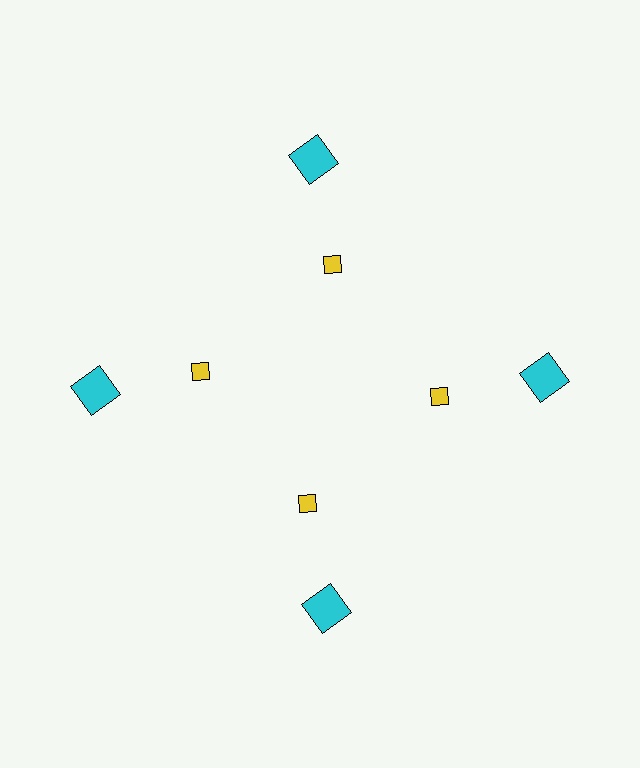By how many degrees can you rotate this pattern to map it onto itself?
The pattern maps onto itself every 90 degrees of rotation.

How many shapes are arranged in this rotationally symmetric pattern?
There are 8 shapes, arranged in 4 groups of 2.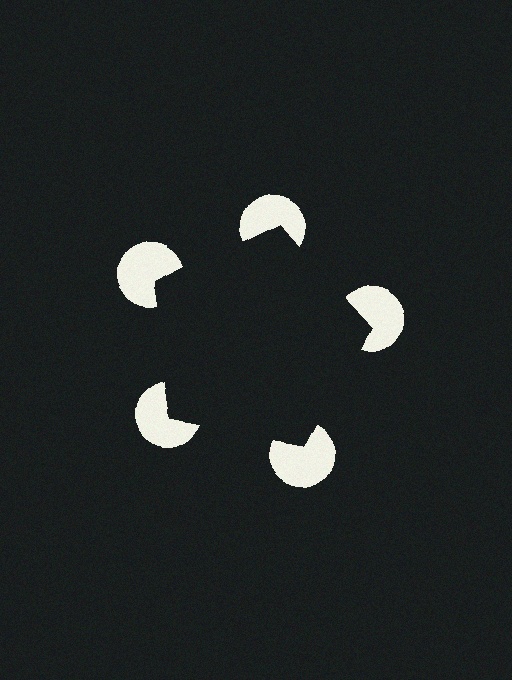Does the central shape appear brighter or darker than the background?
It typically appears slightly darker than the background, even though no actual brightness change is drawn.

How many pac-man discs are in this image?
There are 5 — one at each vertex of the illusory pentagon.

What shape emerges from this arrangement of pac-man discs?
An illusory pentagon — its edges are inferred from the aligned wedge cuts in the pac-man discs, not physically drawn.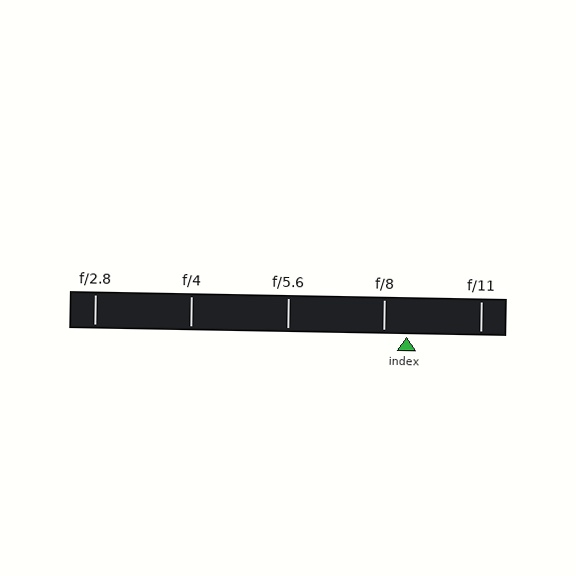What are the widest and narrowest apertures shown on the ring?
The widest aperture shown is f/2.8 and the narrowest is f/11.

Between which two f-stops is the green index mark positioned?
The index mark is between f/8 and f/11.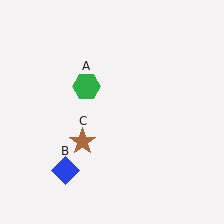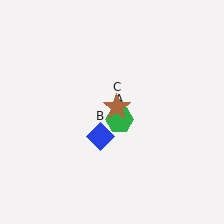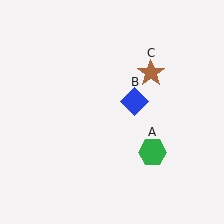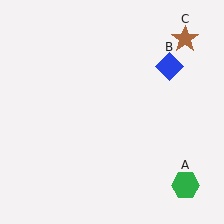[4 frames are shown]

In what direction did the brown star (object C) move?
The brown star (object C) moved up and to the right.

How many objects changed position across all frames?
3 objects changed position: green hexagon (object A), blue diamond (object B), brown star (object C).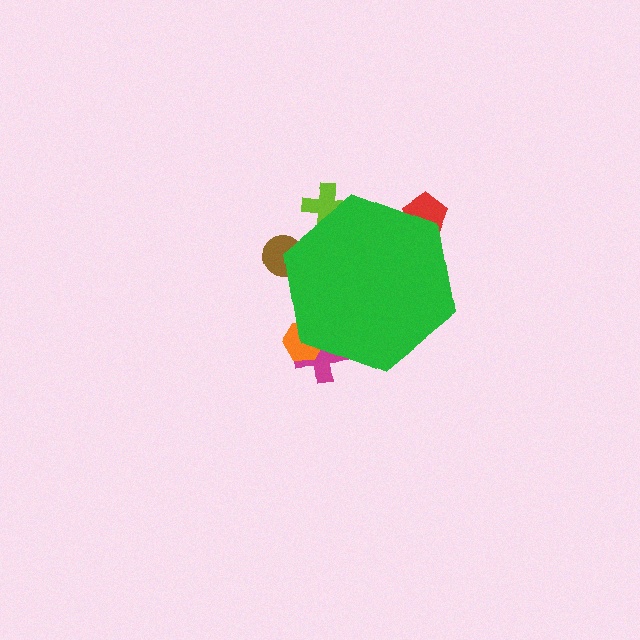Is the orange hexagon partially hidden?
Yes, the orange hexagon is partially hidden behind the green hexagon.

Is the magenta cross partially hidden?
Yes, the magenta cross is partially hidden behind the green hexagon.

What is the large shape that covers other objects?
A green hexagon.